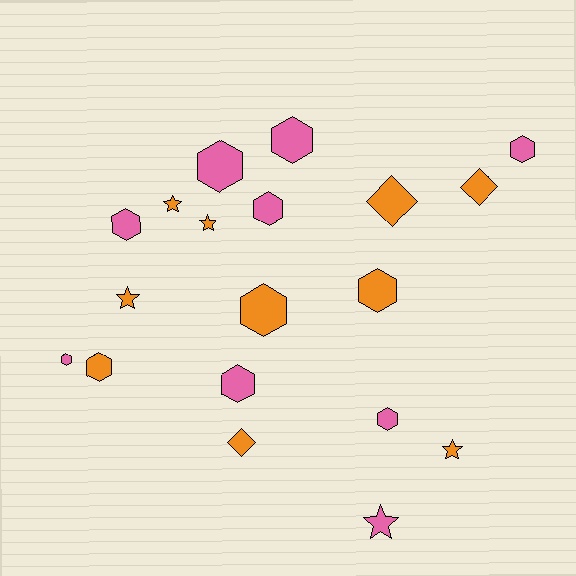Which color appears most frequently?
Orange, with 10 objects.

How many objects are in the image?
There are 19 objects.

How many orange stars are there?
There are 4 orange stars.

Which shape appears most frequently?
Hexagon, with 11 objects.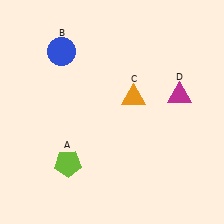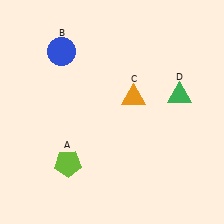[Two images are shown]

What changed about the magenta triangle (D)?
In Image 1, D is magenta. In Image 2, it changed to green.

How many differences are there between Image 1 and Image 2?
There is 1 difference between the two images.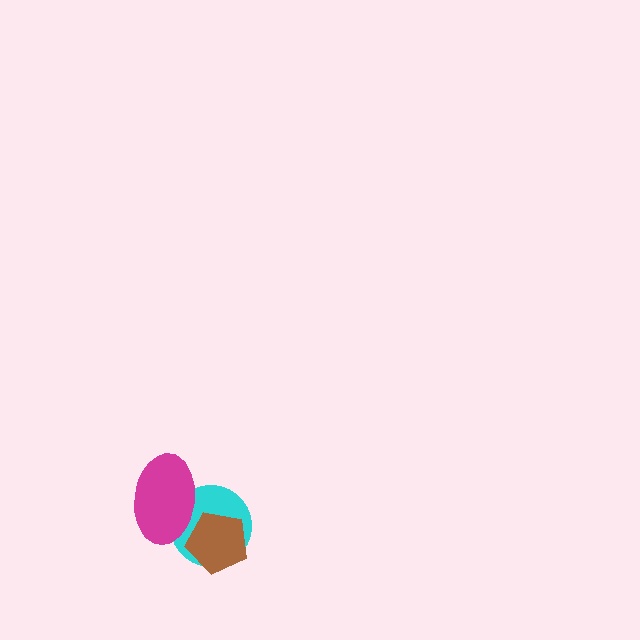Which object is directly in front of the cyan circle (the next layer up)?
The magenta ellipse is directly in front of the cyan circle.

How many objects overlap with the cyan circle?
2 objects overlap with the cyan circle.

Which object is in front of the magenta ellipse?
The brown pentagon is in front of the magenta ellipse.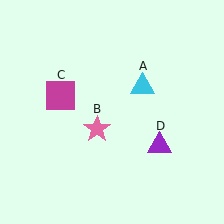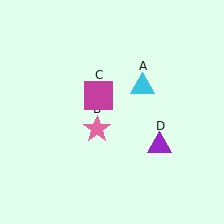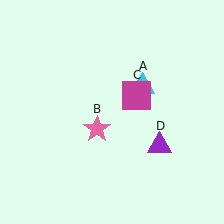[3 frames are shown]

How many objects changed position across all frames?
1 object changed position: magenta square (object C).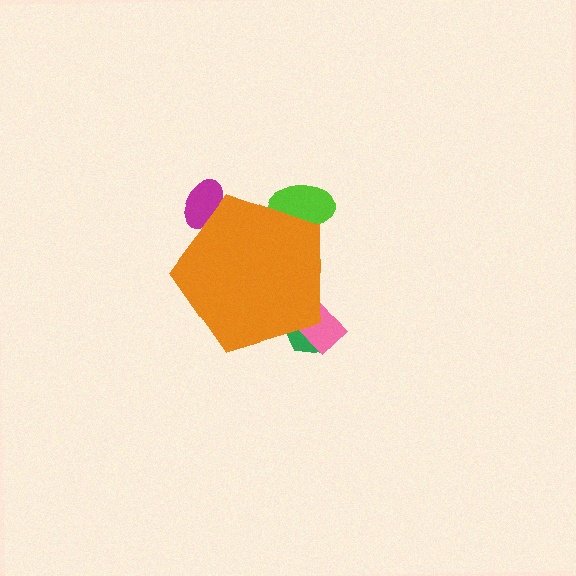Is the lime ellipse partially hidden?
Yes, the lime ellipse is partially hidden behind the orange pentagon.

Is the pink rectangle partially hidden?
Yes, the pink rectangle is partially hidden behind the orange pentagon.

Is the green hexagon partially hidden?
Yes, the green hexagon is partially hidden behind the orange pentagon.